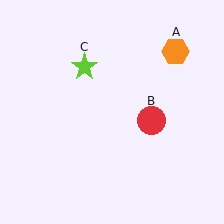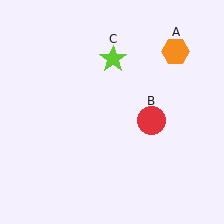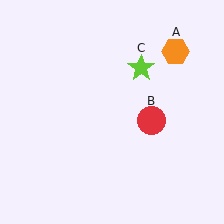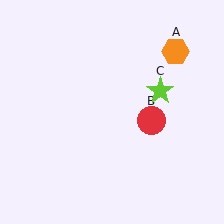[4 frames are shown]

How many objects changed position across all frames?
1 object changed position: lime star (object C).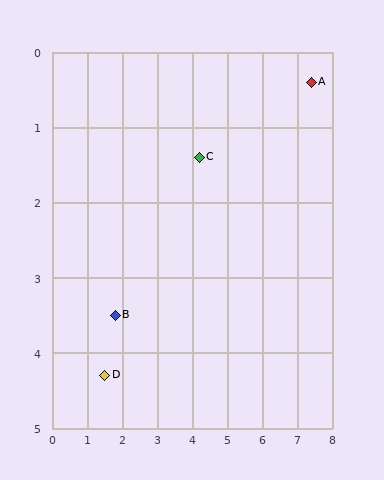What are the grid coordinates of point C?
Point C is at approximately (4.2, 1.4).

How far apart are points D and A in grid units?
Points D and A are about 7.1 grid units apart.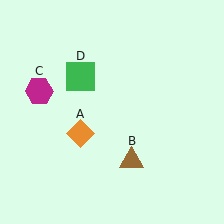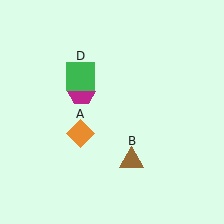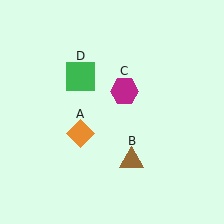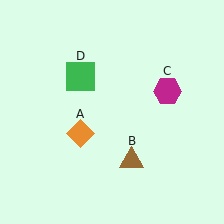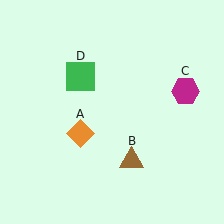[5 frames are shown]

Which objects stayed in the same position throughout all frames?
Orange diamond (object A) and brown triangle (object B) and green square (object D) remained stationary.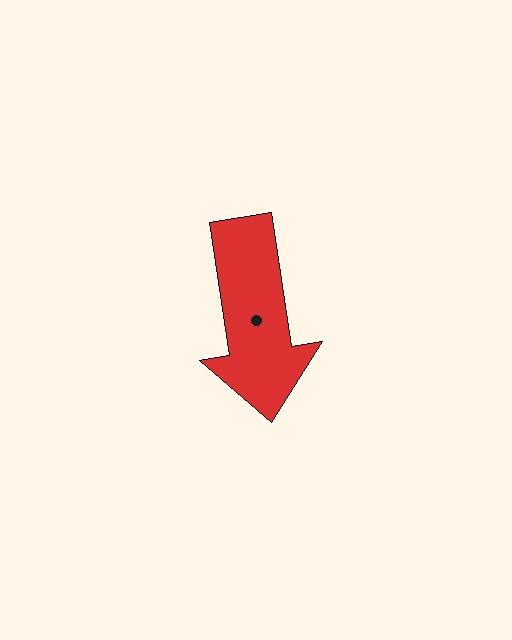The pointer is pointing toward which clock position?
Roughly 6 o'clock.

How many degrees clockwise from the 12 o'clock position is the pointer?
Approximately 171 degrees.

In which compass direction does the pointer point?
South.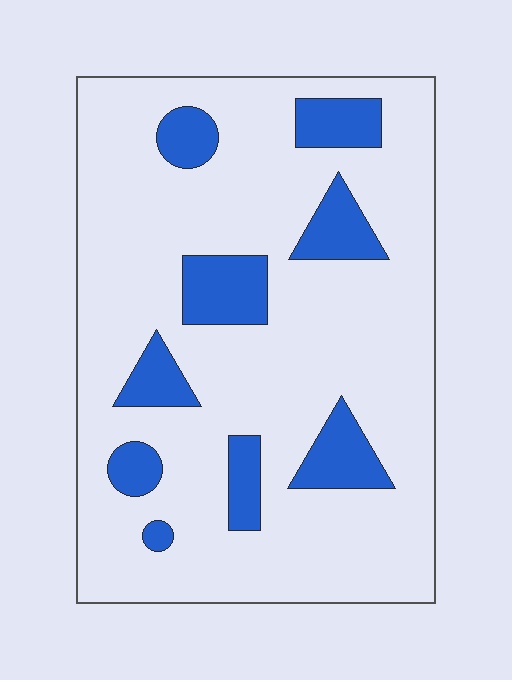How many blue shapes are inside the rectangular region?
9.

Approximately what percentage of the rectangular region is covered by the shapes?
Approximately 15%.